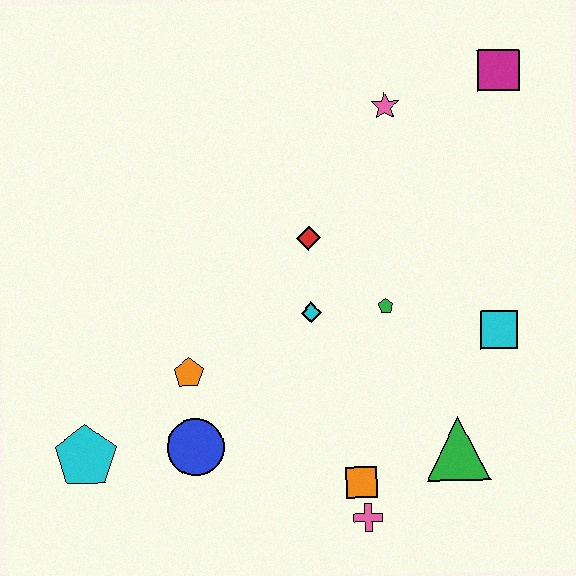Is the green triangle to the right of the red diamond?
Yes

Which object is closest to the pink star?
The magenta square is closest to the pink star.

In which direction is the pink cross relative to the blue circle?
The pink cross is to the right of the blue circle.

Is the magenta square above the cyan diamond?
Yes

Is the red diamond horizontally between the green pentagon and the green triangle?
No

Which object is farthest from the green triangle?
The magenta square is farthest from the green triangle.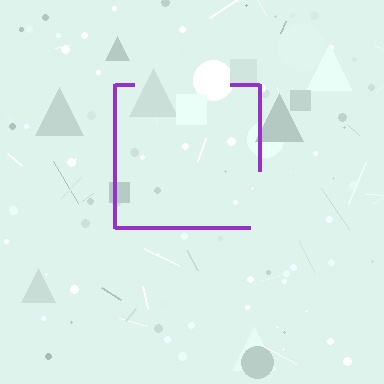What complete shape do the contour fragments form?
The contour fragments form a square.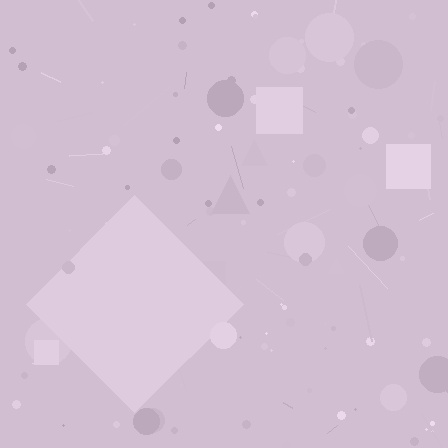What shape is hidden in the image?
A diamond is hidden in the image.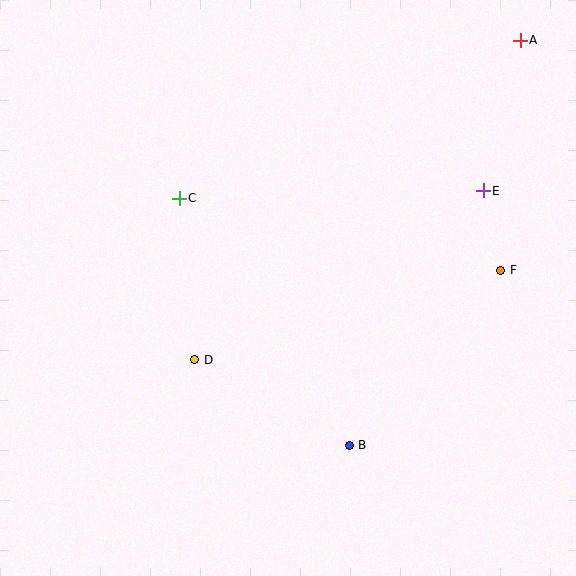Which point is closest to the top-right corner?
Point A is closest to the top-right corner.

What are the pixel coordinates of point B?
Point B is at (349, 445).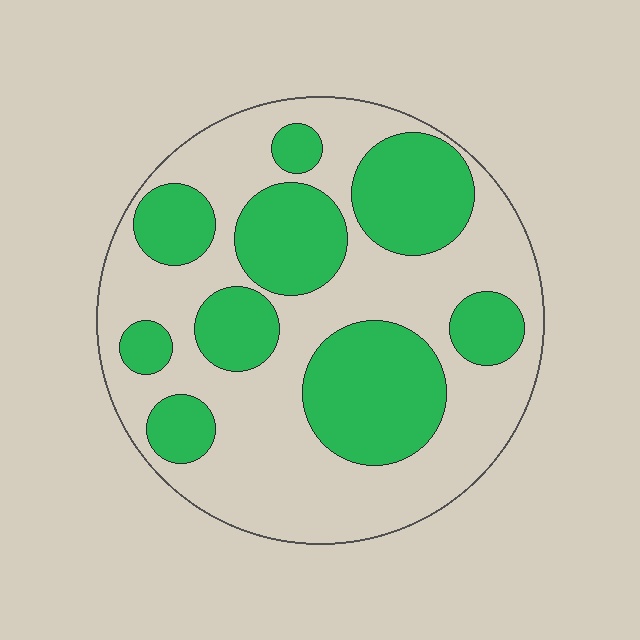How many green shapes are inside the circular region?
9.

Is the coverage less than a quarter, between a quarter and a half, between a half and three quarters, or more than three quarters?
Between a quarter and a half.